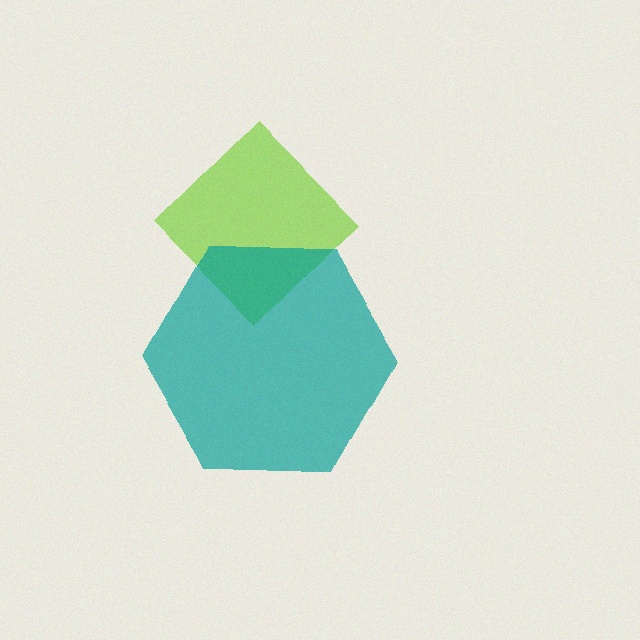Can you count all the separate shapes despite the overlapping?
Yes, there are 2 separate shapes.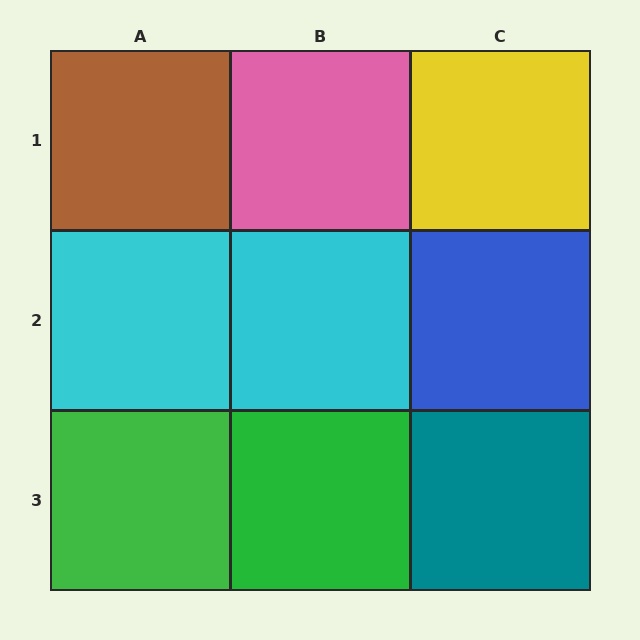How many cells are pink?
1 cell is pink.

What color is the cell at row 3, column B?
Green.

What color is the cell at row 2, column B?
Cyan.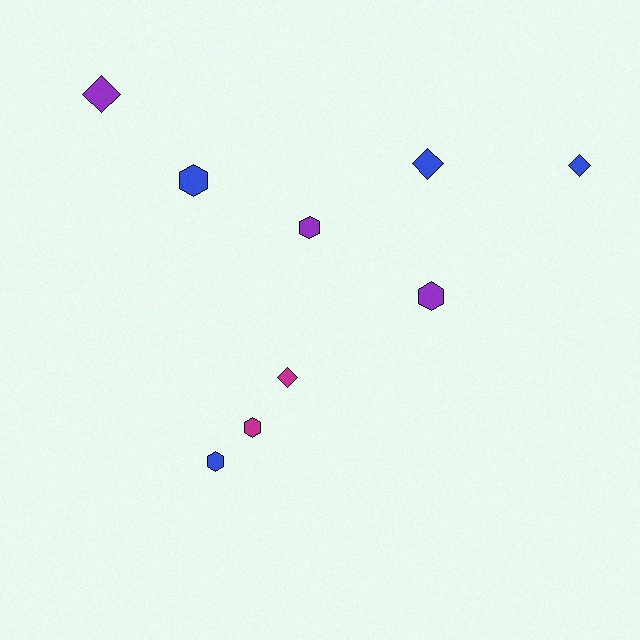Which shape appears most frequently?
Hexagon, with 5 objects.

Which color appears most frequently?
Blue, with 4 objects.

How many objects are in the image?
There are 9 objects.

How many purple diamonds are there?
There is 1 purple diamond.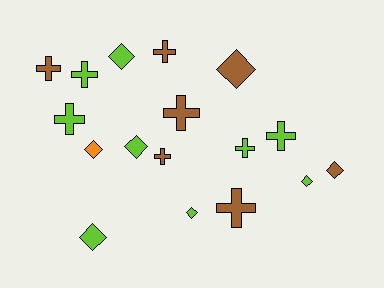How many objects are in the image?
There are 17 objects.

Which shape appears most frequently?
Cross, with 9 objects.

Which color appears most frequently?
Lime, with 9 objects.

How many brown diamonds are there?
There are 2 brown diamonds.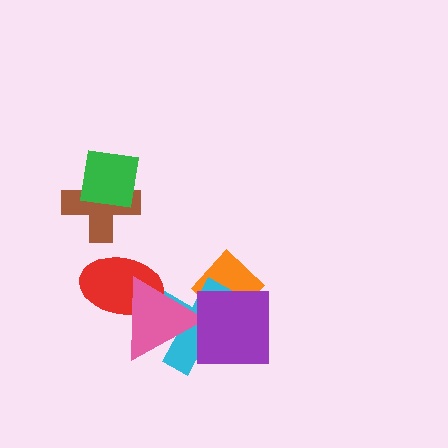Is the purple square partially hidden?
No, no other shape covers it.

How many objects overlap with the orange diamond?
2 objects overlap with the orange diamond.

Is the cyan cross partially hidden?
Yes, it is partially covered by another shape.